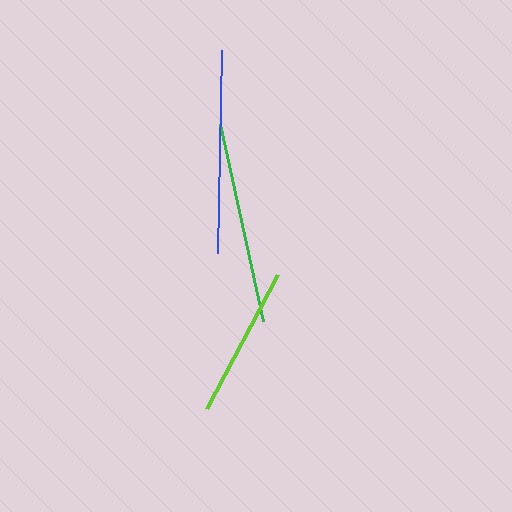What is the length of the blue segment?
The blue segment is approximately 204 pixels long.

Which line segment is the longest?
The blue line is the longest at approximately 204 pixels.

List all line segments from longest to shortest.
From longest to shortest: blue, green, lime.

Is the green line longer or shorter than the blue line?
The blue line is longer than the green line.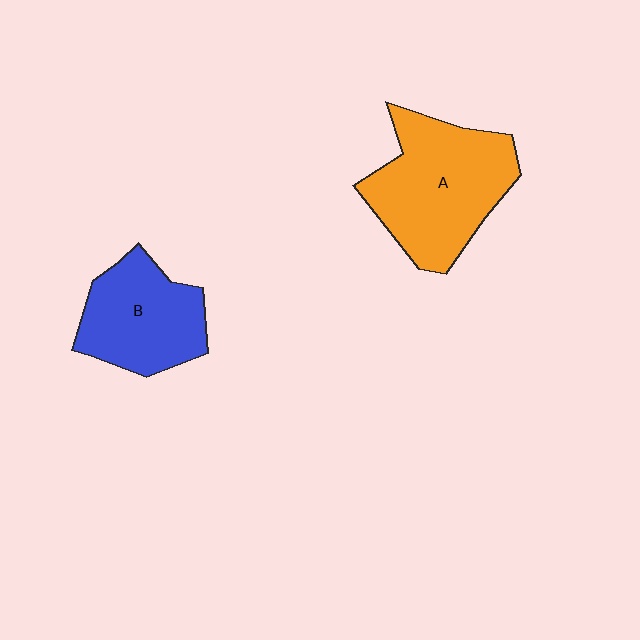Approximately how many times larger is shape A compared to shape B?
Approximately 1.4 times.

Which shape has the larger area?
Shape A (orange).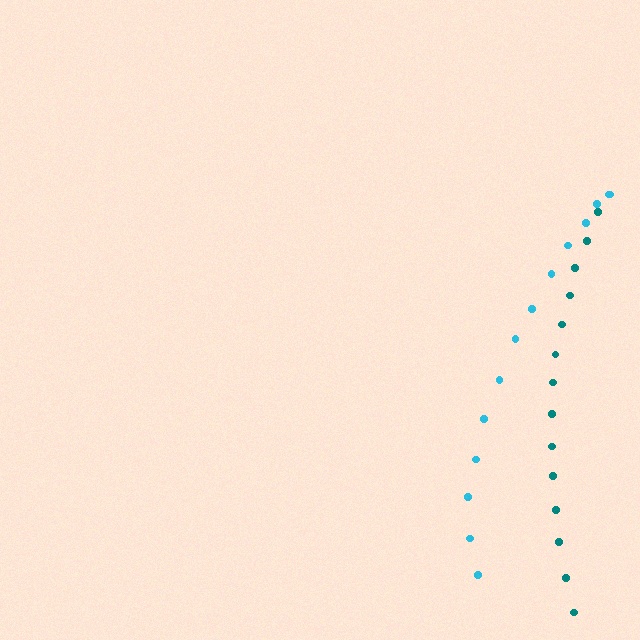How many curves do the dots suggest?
There are 2 distinct paths.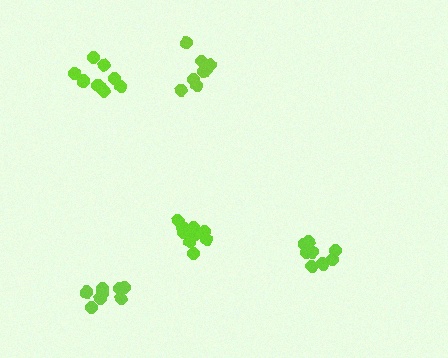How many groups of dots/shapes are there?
There are 5 groups.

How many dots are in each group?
Group 1: 8 dots, Group 2: 8 dots, Group 3: 9 dots, Group 4: 9 dots, Group 5: 8 dots (42 total).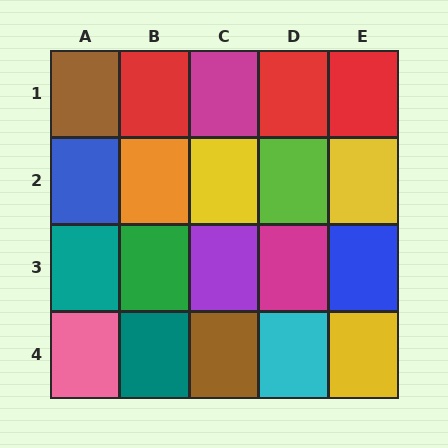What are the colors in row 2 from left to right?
Blue, orange, yellow, lime, yellow.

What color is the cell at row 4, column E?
Yellow.